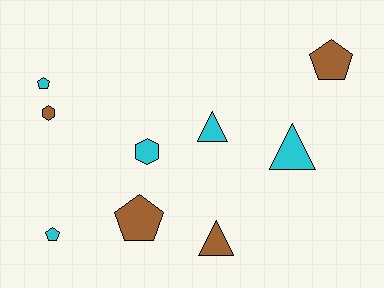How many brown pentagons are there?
There are 2 brown pentagons.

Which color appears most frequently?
Cyan, with 5 objects.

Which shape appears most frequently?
Pentagon, with 4 objects.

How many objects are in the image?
There are 9 objects.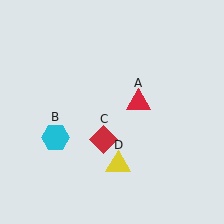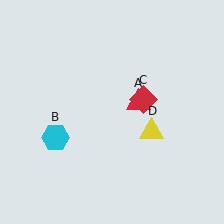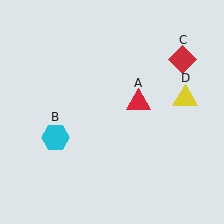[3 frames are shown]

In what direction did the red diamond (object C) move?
The red diamond (object C) moved up and to the right.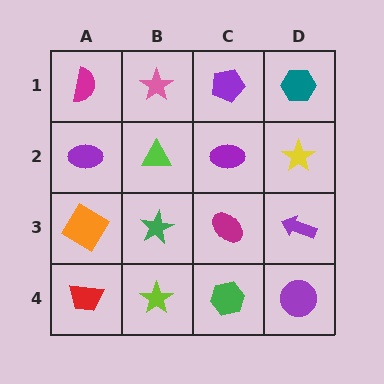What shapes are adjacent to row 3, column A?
A purple ellipse (row 2, column A), a red trapezoid (row 4, column A), a green star (row 3, column B).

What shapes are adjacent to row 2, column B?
A pink star (row 1, column B), a green star (row 3, column B), a purple ellipse (row 2, column A), a purple ellipse (row 2, column C).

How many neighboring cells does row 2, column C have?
4.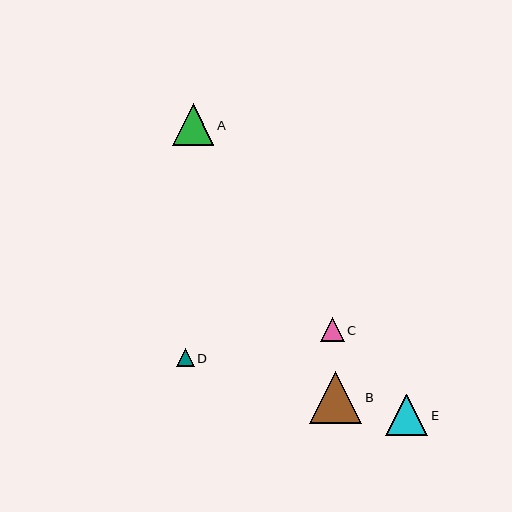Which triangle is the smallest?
Triangle D is the smallest with a size of approximately 18 pixels.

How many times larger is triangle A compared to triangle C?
Triangle A is approximately 1.7 times the size of triangle C.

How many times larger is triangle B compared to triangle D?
Triangle B is approximately 3.0 times the size of triangle D.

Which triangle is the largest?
Triangle B is the largest with a size of approximately 52 pixels.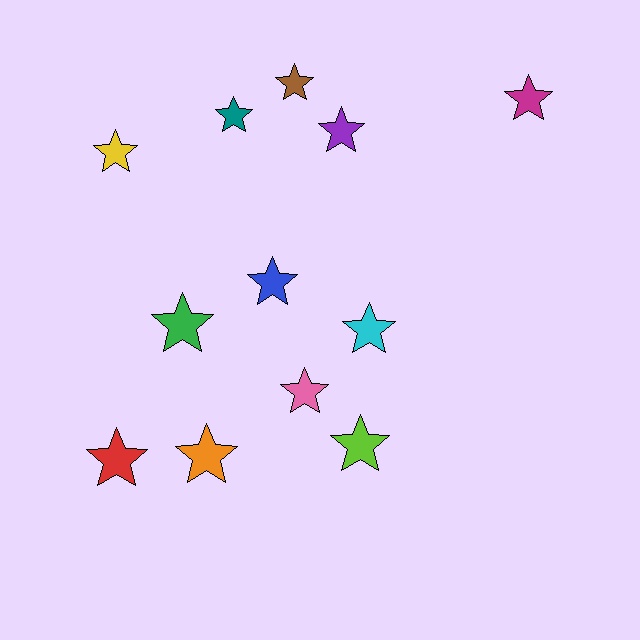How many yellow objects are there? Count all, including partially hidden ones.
There is 1 yellow object.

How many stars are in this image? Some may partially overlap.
There are 12 stars.